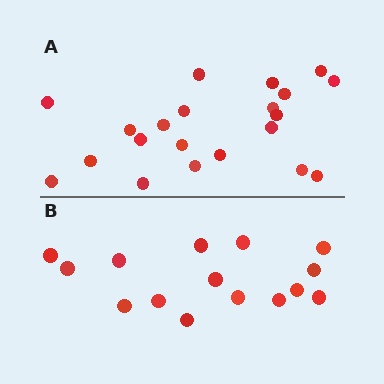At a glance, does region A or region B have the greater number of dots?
Region A (the top region) has more dots.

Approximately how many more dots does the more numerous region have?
Region A has about 6 more dots than region B.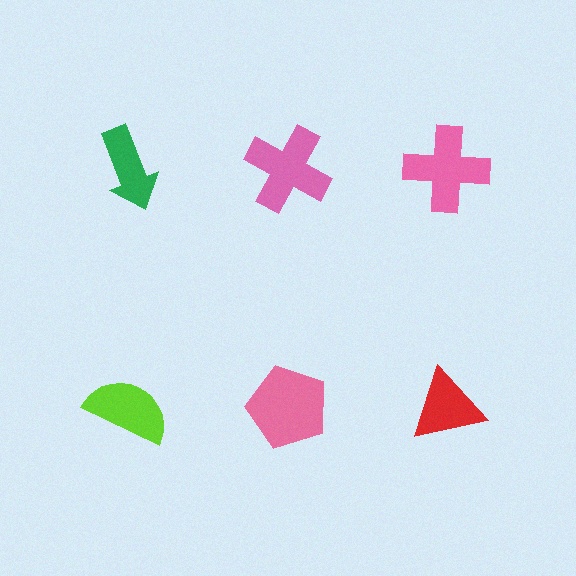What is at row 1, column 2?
A pink cross.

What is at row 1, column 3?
A pink cross.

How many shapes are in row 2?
3 shapes.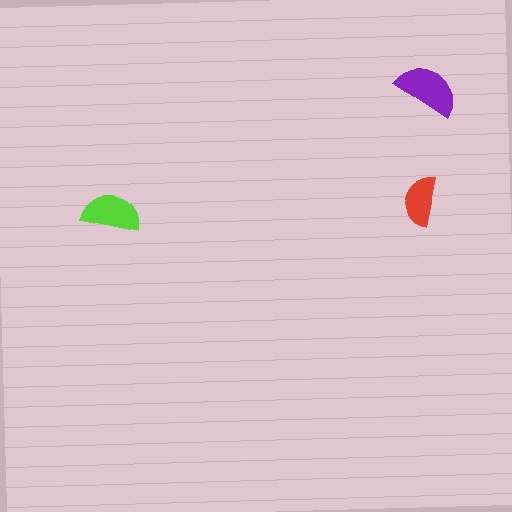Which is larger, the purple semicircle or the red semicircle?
The purple one.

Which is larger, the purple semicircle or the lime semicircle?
The purple one.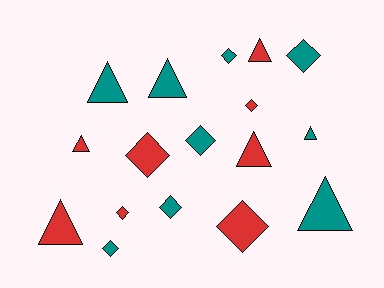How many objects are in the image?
There are 17 objects.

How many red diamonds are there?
There are 4 red diamonds.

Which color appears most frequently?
Teal, with 9 objects.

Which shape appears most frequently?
Diamond, with 9 objects.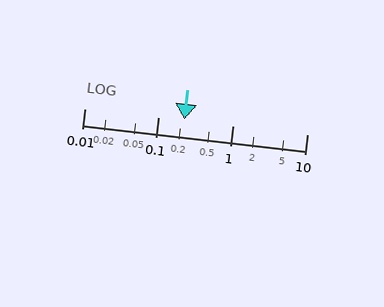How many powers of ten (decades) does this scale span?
The scale spans 3 decades, from 0.01 to 10.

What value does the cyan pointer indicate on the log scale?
The pointer indicates approximately 0.22.